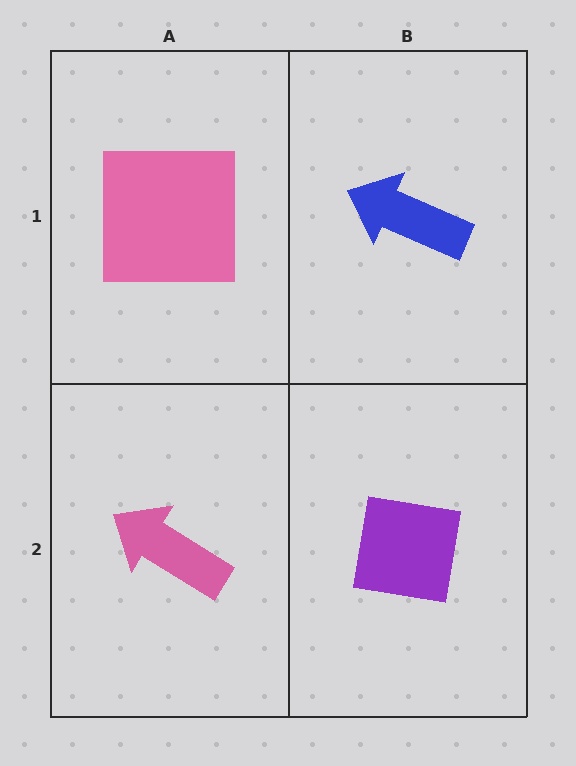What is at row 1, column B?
A blue arrow.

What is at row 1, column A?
A pink square.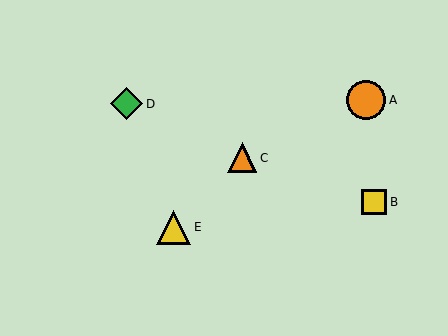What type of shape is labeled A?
Shape A is an orange circle.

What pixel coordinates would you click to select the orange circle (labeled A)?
Click at (366, 100) to select the orange circle A.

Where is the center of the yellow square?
The center of the yellow square is at (374, 202).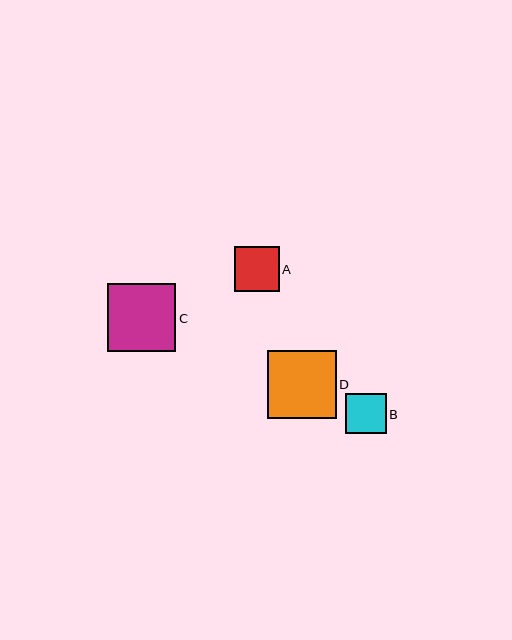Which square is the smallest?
Square B is the smallest with a size of approximately 40 pixels.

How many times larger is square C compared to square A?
Square C is approximately 1.5 times the size of square A.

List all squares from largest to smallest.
From largest to smallest: D, C, A, B.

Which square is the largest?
Square D is the largest with a size of approximately 69 pixels.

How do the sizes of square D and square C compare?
Square D and square C are approximately the same size.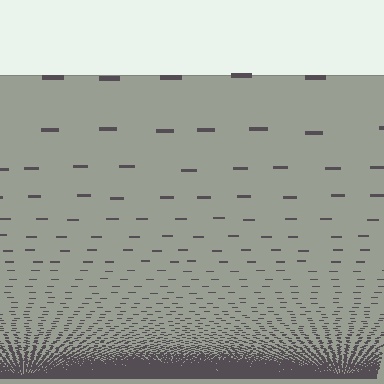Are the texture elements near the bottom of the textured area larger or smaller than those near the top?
Smaller. The gradient is inverted — elements near the bottom are smaller and denser.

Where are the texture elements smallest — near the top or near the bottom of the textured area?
Near the bottom.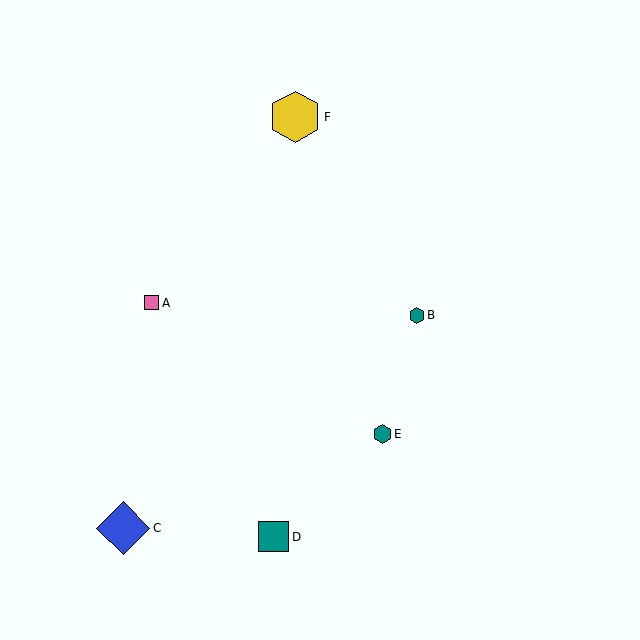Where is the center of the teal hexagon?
The center of the teal hexagon is at (382, 434).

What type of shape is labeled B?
Shape B is a teal hexagon.